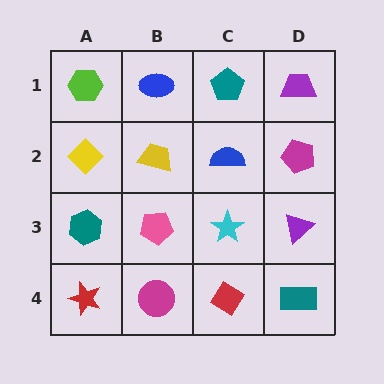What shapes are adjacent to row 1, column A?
A yellow diamond (row 2, column A), a blue ellipse (row 1, column B).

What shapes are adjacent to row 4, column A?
A teal hexagon (row 3, column A), a magenta circle (row 4, column B).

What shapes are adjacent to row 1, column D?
A magenta pentagon (row 2, column D), a teal pentagon (row 1, column C).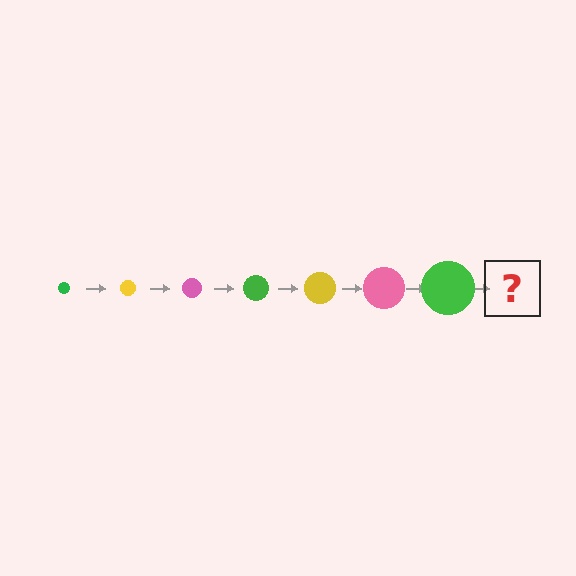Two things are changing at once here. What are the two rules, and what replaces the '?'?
The two rules are that the circle grows larger each step and the color cycles through green, yellow, and pink. The '?' should be a yellow circle, larger than the previous one.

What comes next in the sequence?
The next element should be a yellow circle, larger than the previous one.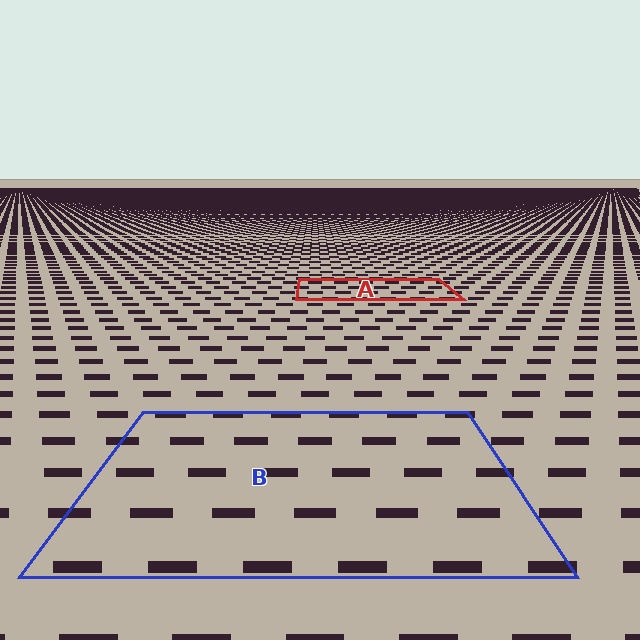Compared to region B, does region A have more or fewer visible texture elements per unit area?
Region A has more texture elements per unit area — they are packed more densely because it is farther away.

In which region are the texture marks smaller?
The texture marks are smaller in region A, because it is farther away.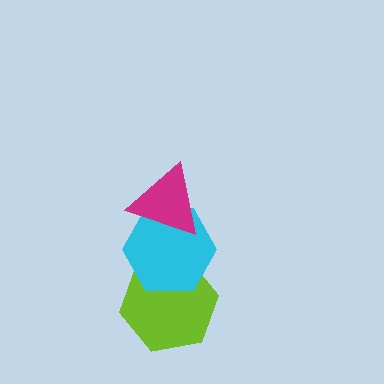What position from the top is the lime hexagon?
The lime hexagon is 3rd from the top.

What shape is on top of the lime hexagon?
The cyan hexagon is on top of the lime hexagon.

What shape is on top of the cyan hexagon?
The magenta triangle is on top of the cyan hexagon.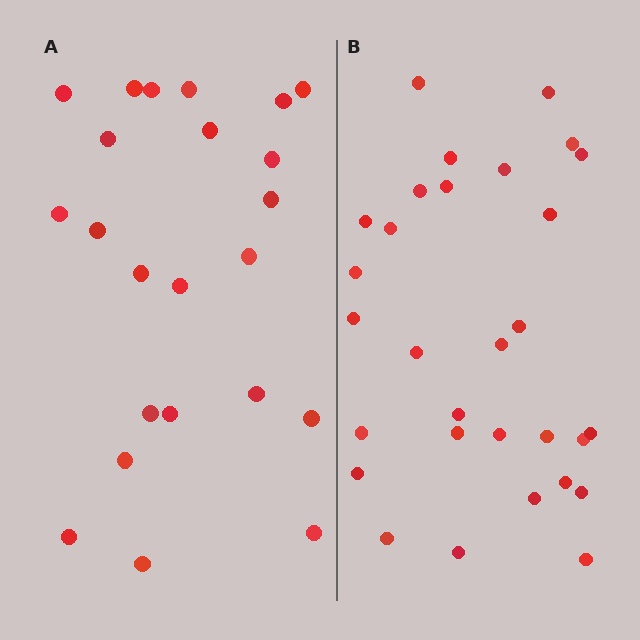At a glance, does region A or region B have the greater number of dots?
Region B (the right region) has more dots.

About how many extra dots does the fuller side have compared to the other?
Region B has roughly 8 or so more dots than region A.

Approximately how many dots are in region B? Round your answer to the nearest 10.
About 30 dots.